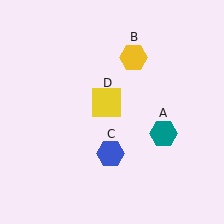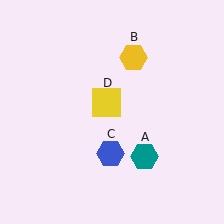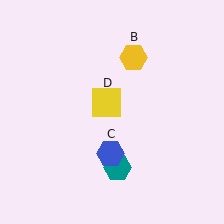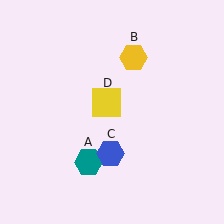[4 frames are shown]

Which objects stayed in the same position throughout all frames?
Yellow hexagon (object B) and blue hexagon (object C) and yellow square (object D) remained stationary.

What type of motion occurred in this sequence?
The teal hexagon (object A) rotated clockwise around the center of the scene.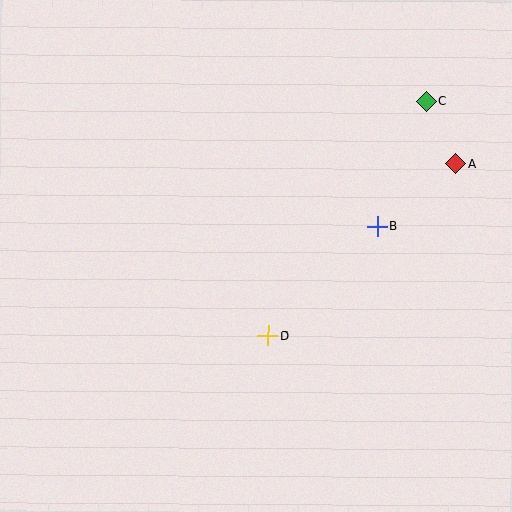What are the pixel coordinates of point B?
Point B is at (378, 226).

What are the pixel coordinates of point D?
Point D is at (268, 336).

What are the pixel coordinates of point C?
Point C is at (426, 101).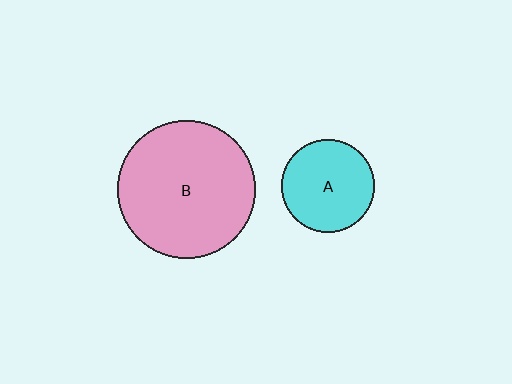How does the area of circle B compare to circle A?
Approximately 2.2 times.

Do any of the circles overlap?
No, none of the circles overlap.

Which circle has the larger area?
Circle B (pink).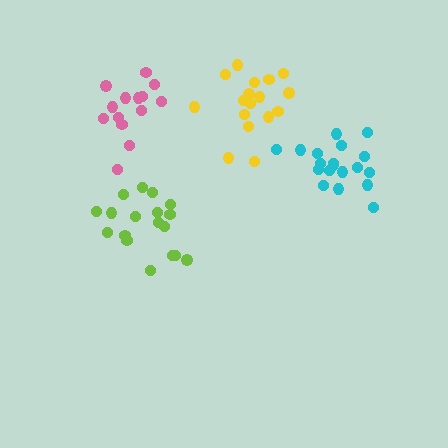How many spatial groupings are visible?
There are 4 spatial groupings.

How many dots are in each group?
Group 1: 17 dots, Group 2: 19 dots, Group 3: 18 dots, Group 4: 14 dots (68 total).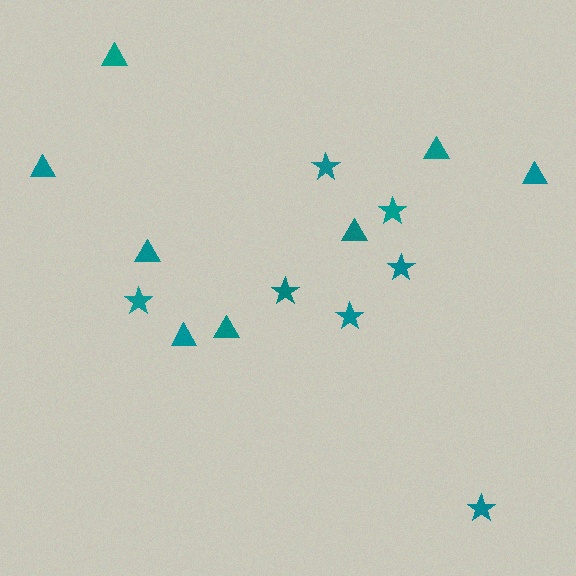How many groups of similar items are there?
There are 2 groups: one group of triangles (8) and one group of stars (7).